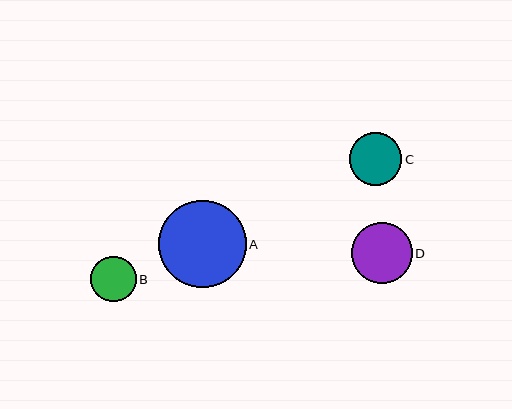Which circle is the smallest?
Circle B is the smallest with a size of approximately 45 pixels.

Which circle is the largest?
Circle A is the largest with a size of approximately 88 pixels.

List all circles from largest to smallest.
From largest to smallest: A, D, C, B.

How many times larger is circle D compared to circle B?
Circle D is approximately 1.3 times the size of circle B.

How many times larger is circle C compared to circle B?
Circle C is approximately 1.2 times the size of circle B.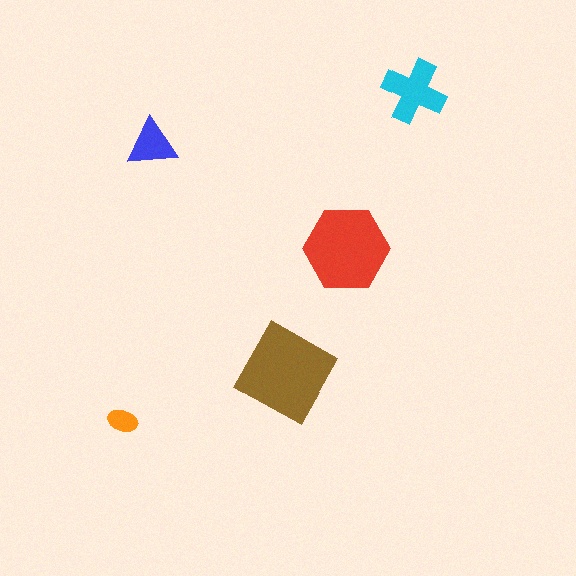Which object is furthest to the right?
The cyan cross is rightmost.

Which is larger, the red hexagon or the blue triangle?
The red hexagon.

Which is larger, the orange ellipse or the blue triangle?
The blue triangle.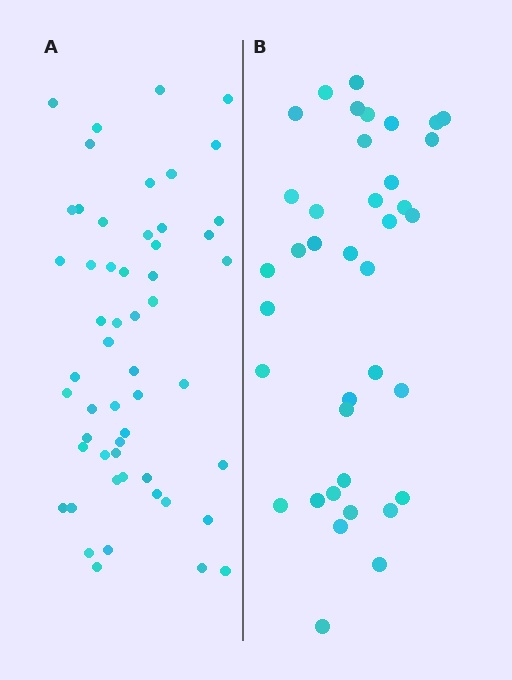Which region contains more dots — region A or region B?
Region A (the left region) has more dots.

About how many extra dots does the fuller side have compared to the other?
Region A has approximately 15 more dots than region B.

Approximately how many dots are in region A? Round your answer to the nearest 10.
About 50 dots. (The exact count is 54, which rounds to 50.)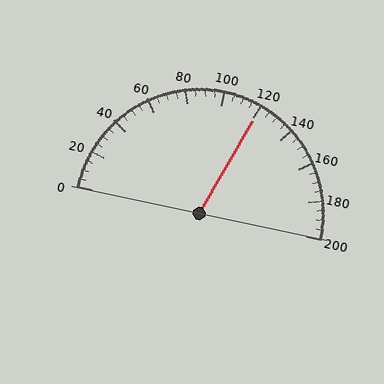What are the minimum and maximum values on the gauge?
The gauge ranges from 0 to 200.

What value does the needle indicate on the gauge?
The needle indicates approximately 120.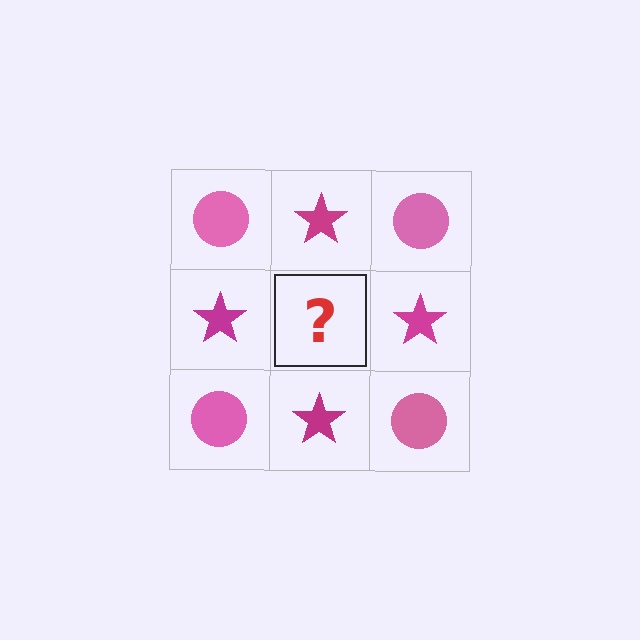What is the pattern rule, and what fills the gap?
The rule is that it alternates pink circle and magenta star in a checkerboard pattern. The gap should be filled with a pink circle.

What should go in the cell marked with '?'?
The missing cell should contain a pink circle.